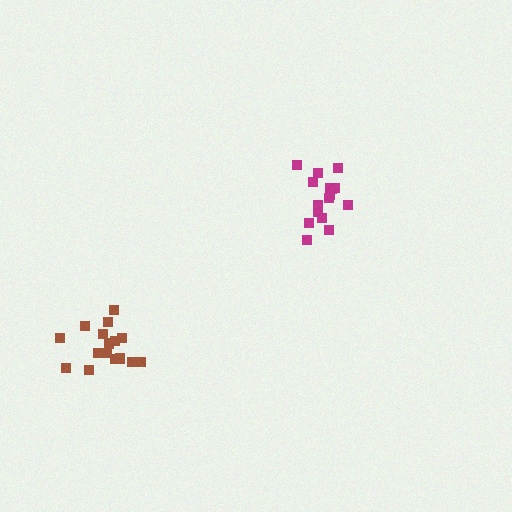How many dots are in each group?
Group 1: 16 dots, Group 2: 17 dots (33 total).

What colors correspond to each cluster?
The clusters are colored: magenta, brown.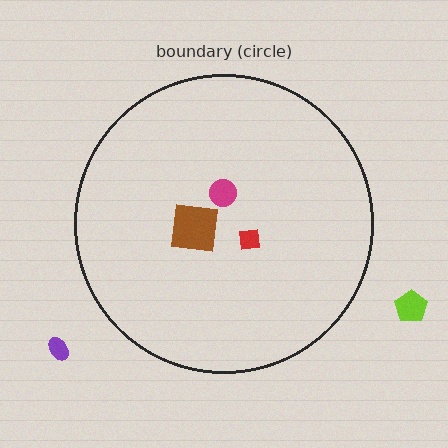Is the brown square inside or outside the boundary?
Inside.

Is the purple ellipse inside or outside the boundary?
Outside.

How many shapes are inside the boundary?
3 inside, 2 outside.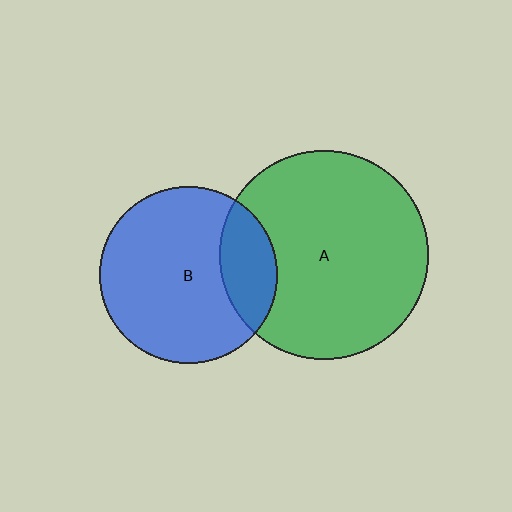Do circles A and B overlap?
Yes.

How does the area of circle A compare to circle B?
Approximately 1.4 times.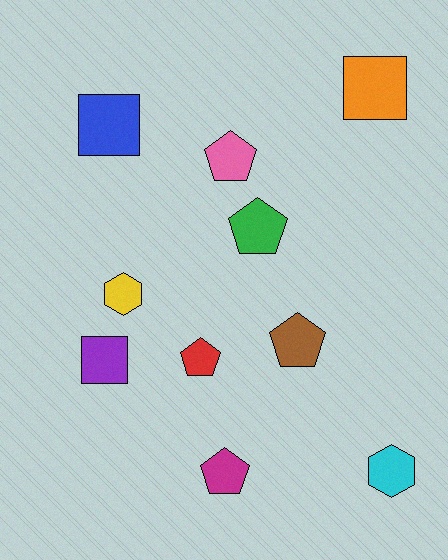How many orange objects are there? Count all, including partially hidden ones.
There is 1 orange object.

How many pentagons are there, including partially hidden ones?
There are 5 pentagons.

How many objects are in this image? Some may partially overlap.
There are 10 objects.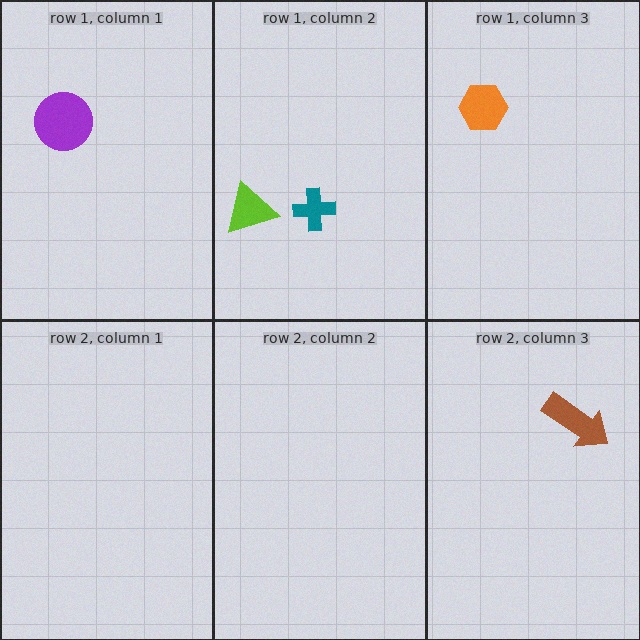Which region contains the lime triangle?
The row 1, column 2 region.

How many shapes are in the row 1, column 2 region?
2.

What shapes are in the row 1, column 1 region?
The purple circle.